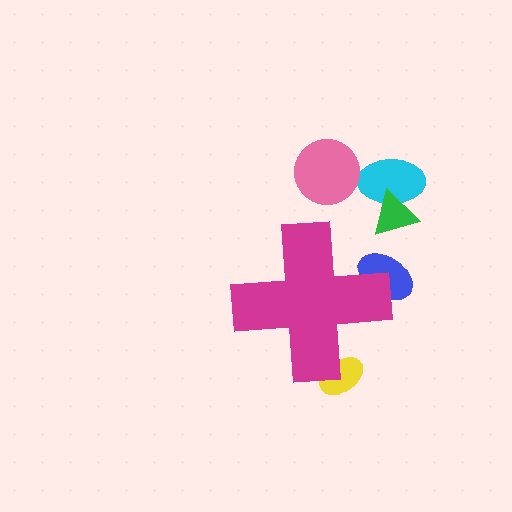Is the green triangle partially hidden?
No, the green triangle is fully visible.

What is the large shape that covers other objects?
A magenta cross.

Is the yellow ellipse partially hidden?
Yes, the yellow ellipse is partially hidden behind the magenta cross.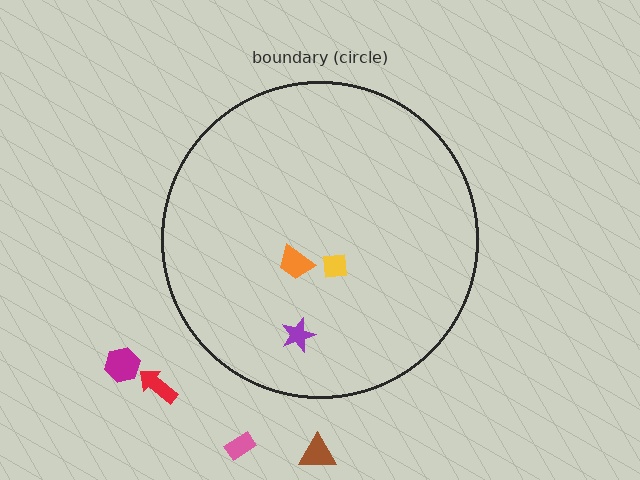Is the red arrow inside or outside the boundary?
Outside.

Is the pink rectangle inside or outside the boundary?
Outside.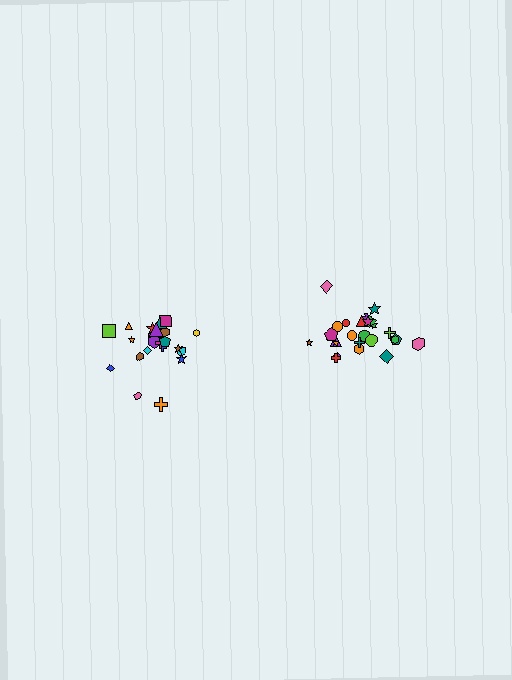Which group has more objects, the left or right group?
The right group.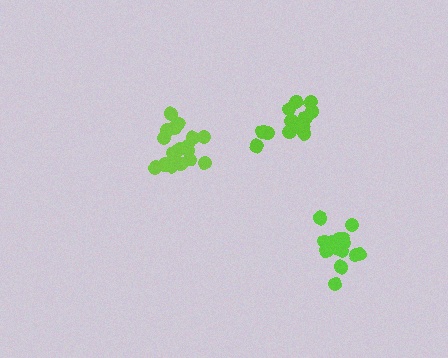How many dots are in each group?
Group 1: 15 dots, Group 2: 18 dots, Group 3: 13 dots (46 total).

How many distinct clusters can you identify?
There are 3 distinct clusters.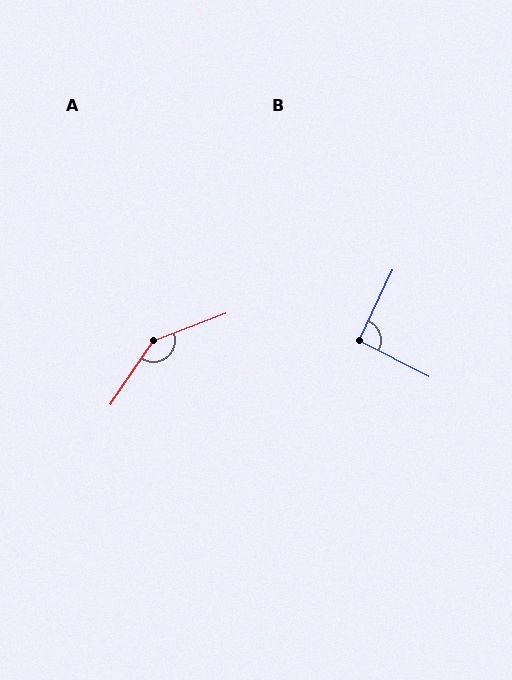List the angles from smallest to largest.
B (92°), A (145°).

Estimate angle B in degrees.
Approximately 92 degrees.